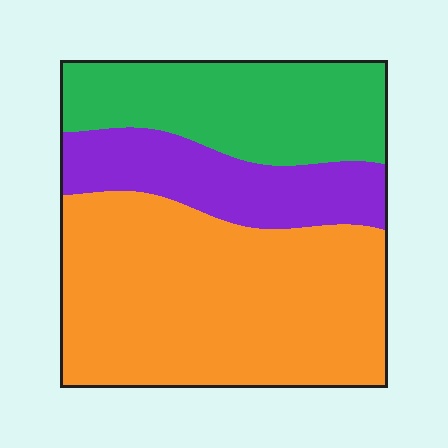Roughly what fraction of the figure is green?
Green takes up between a quarter and a half of the figure.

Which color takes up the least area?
Purple, at roughly 20%.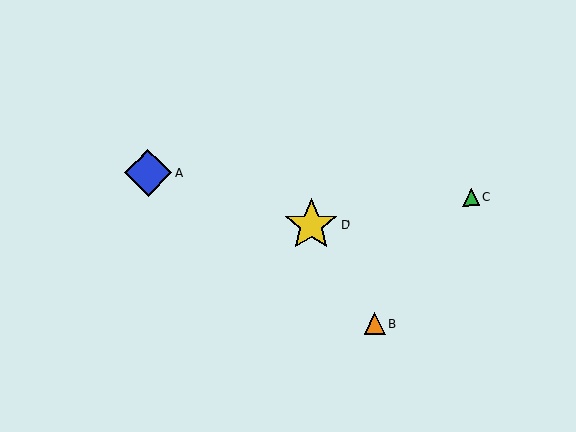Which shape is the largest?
The yellow star (labeled D) is the largest.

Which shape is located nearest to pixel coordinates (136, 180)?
The blue diamond (labeled A) at (148, 173) is nearest to that location.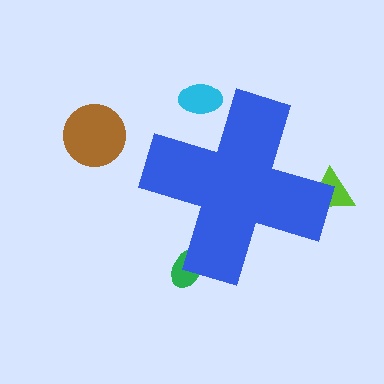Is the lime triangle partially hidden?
Yes, the lime triangle is partially hidden behind the blue cross.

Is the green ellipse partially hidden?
Yes, the green ellipse is partially hidden behind the blue cross.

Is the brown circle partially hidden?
No, the brown circle is fully visible.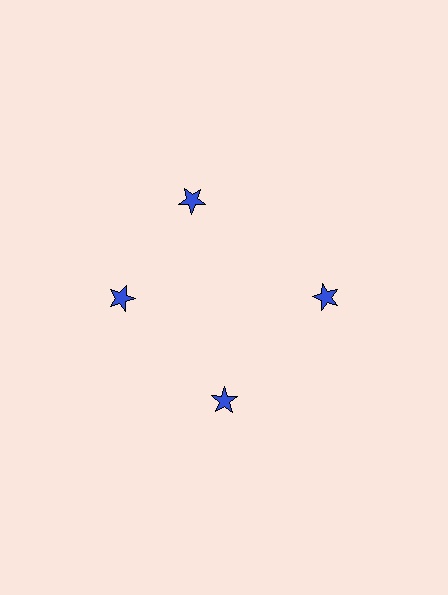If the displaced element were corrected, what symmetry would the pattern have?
It would have 4-fold rotational symmetry — the pattern would map onto itself every 90 degrees.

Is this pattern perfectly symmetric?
No. The 4 blue stars are arranged in a ring, but one element near the 12 o'clock position is rotated out of alignment along the ring, breaking the 4-fold rotational symmetry.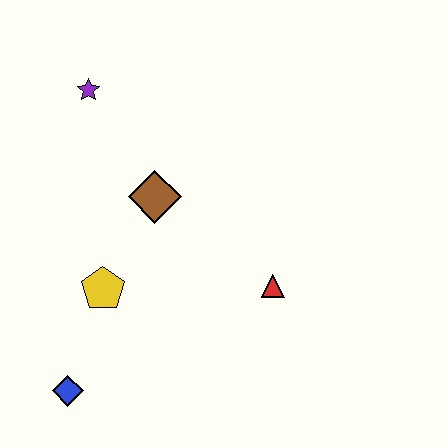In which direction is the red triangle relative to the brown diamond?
The red triangle is to the right of the brown diamond.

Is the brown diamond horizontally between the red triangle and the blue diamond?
Yes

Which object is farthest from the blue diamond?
The purple star is farthest from the blue diamond.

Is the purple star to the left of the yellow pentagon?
Yes